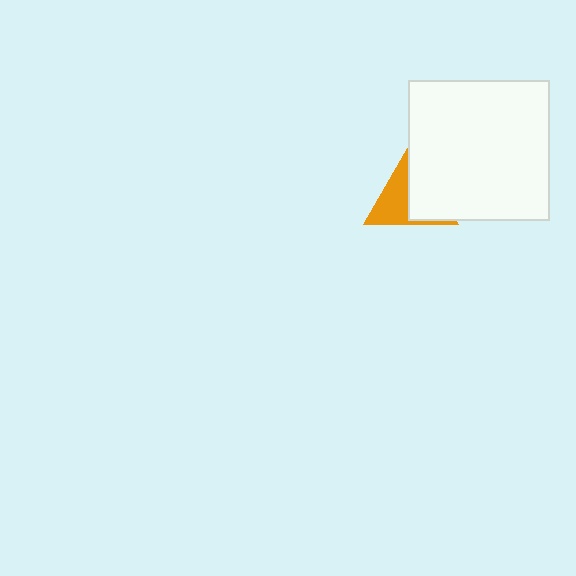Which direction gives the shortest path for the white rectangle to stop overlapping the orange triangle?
Moving right gives the shortest separation.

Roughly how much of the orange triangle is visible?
About half of it is visible (roughly 48%).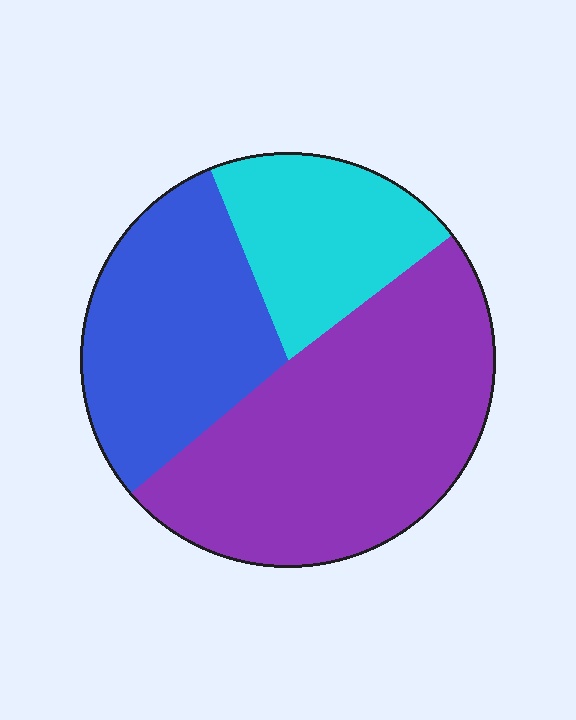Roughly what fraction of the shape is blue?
Blue takes up between a sixth and a third of the shape.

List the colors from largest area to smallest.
From largest to smallest: purple, blue, cyan.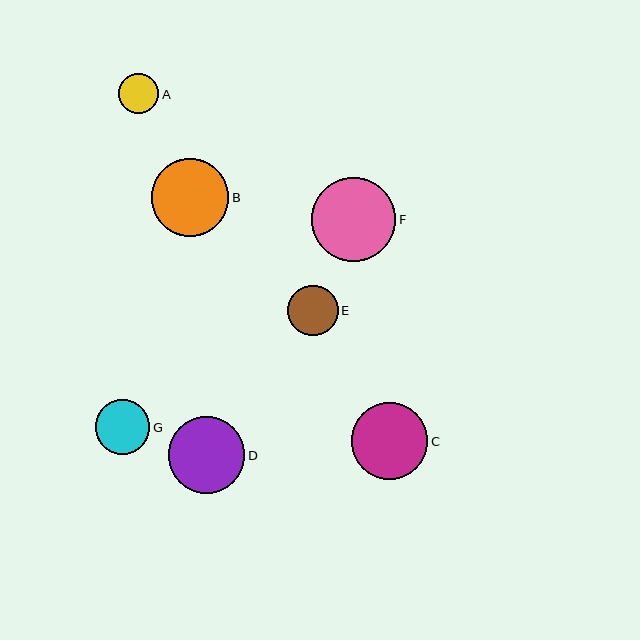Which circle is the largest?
Circle F is the largest with a size of approximately 84 pixels.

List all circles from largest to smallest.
From largest to smallest: F, B, D, C, G, E, A.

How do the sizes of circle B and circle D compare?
Circle B and circle D are approximately the same size.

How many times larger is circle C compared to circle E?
Circle C is approximately 1.5 times the size of circle E.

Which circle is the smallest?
Circle A is the smallest with a size of approximately 40 pixels.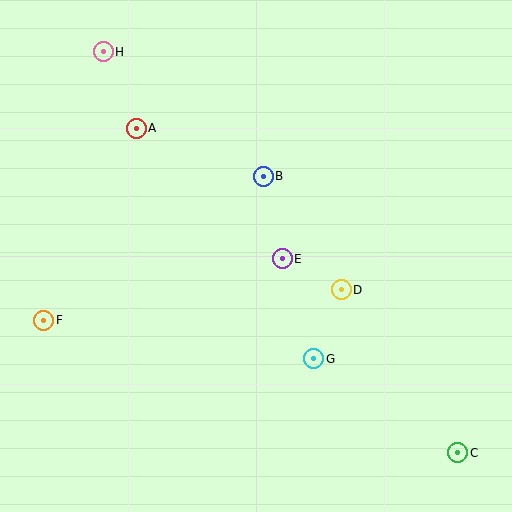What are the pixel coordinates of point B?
Point B is at (263, 176).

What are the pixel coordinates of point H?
Point H is at (103, 52).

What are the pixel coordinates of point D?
Point D is at (341, 290).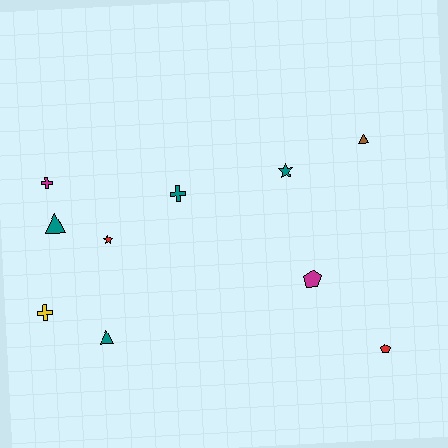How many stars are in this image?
There are 2 stars.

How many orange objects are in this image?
There are no orange objects.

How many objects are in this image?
There are 10 objects.